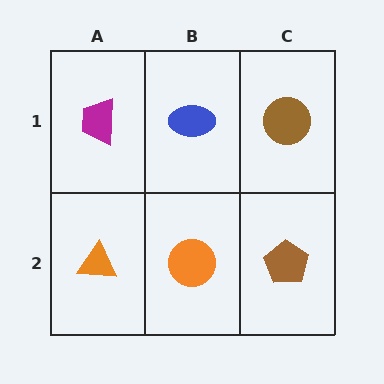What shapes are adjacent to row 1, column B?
An orange circle (row 2, column B), a magenta trapezoid (row 1, column A), a brown circle (row 1, column C).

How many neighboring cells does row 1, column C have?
2.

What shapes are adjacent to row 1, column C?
A brown pentagon (row 2, column C), a blue ellipse (row 1, column B).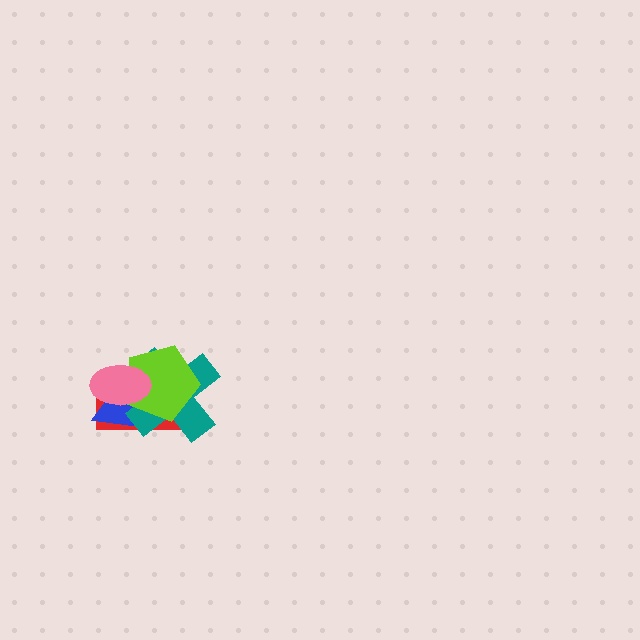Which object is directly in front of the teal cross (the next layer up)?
The lime pentagon is directly in front of the teal cross.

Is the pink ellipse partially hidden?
No, no other shape covers it.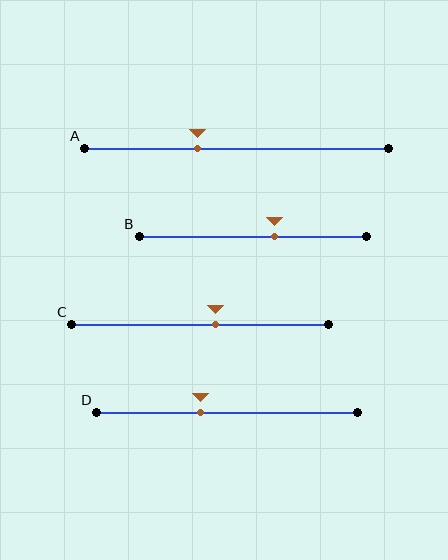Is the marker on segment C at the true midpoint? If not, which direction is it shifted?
No, the marker on segment C is shifted to the right by about 6% of the segment length.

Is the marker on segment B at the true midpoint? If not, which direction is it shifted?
No, the marker on segment B is shifted to the right by about 9% of the segment length.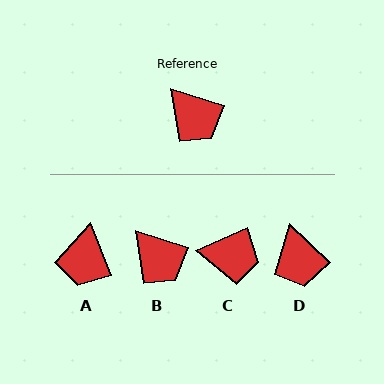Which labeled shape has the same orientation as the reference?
B.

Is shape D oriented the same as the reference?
No, it is off by about 26 degrees.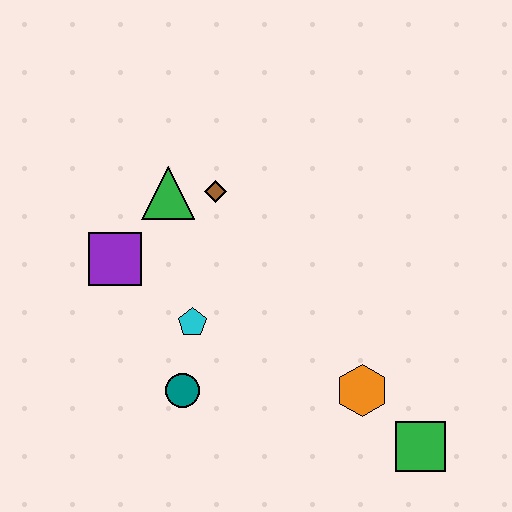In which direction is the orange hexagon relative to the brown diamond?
The orange hexagon is below the brown diamond.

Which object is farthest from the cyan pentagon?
The green square is farthest from the cyan pentagon.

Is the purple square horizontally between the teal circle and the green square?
No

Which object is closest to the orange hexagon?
The green square is closest to the orange hexagon.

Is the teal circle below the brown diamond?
Yes